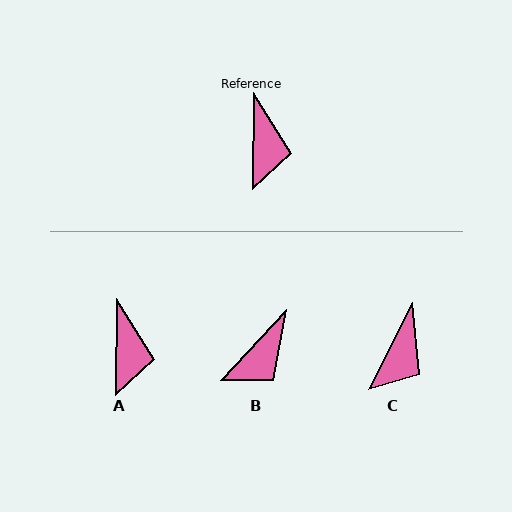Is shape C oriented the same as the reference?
No, it is off by about 26 degrees.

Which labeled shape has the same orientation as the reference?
A.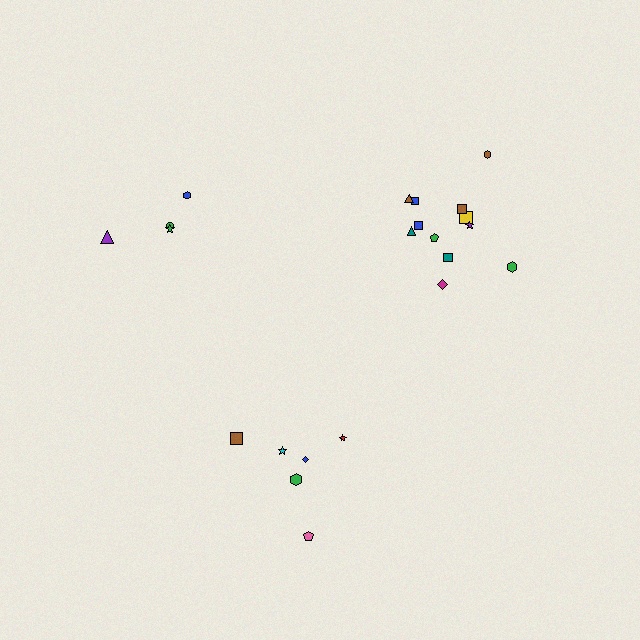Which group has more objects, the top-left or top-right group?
The top-right group.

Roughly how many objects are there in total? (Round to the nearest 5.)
Roughly 20 objects in total.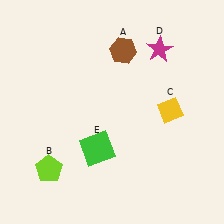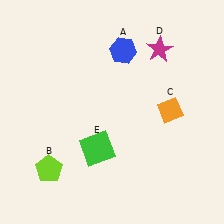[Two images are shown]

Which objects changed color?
A changed from brown to blue. C changed from yellow to orange.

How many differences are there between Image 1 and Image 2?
There are 2 differences between the two images.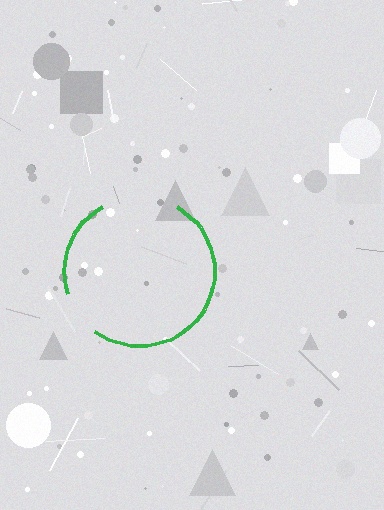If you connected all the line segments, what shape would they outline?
They would outline a circle.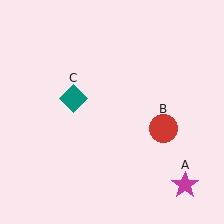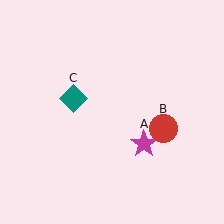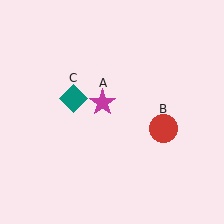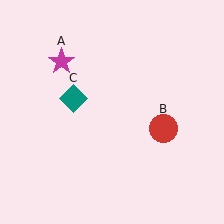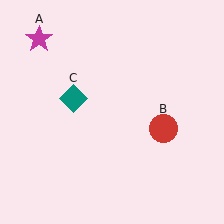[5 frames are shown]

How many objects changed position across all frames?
1 object changed position: magenta star (object A).